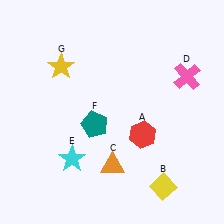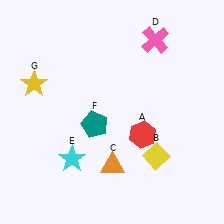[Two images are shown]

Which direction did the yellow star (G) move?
The yellow star (G) moved left.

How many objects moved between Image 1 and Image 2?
3 objects moved between the two images.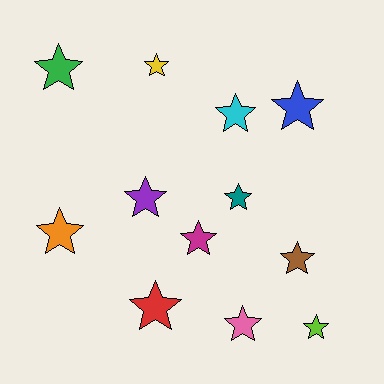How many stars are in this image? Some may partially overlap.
There are 12 stars.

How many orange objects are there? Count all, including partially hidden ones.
There is 1 orange object.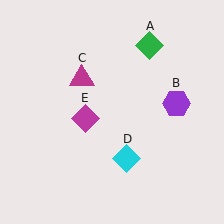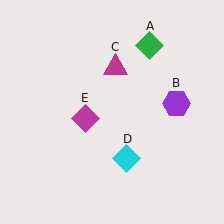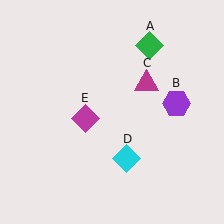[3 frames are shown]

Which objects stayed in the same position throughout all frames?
Green diamond (object A) and purple hexagon (object B) and cyan diamond (object D) and magenta diamond (object E) remained stationary.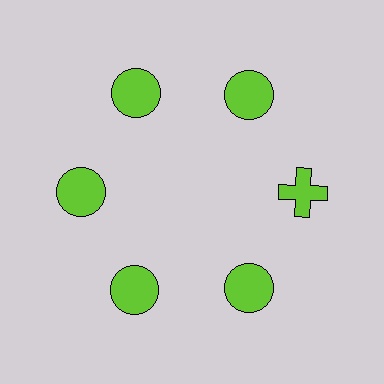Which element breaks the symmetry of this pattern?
The lime cross at roughly the 3 o'clock position breaks the symmetry. All other shapes are lime circles.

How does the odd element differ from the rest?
It has a different shape: cross instead of circle.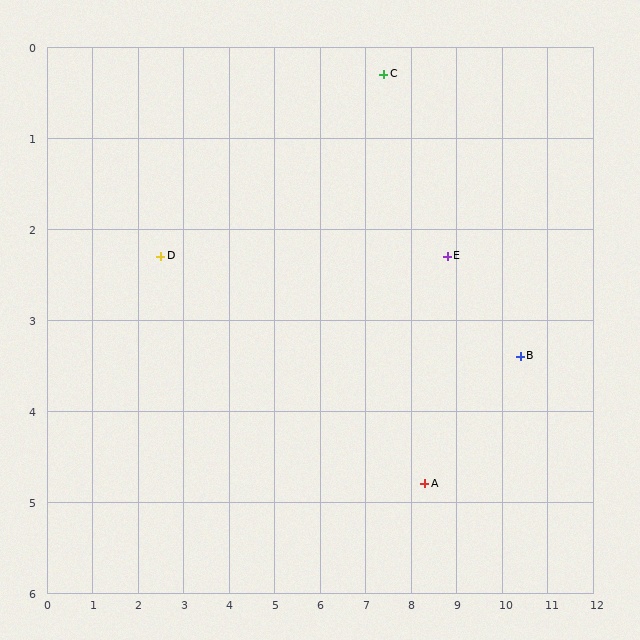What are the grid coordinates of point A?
Point A is at approximately (8.3, 4.8).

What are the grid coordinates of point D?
Point D is at approximately (2.5, 2.3).